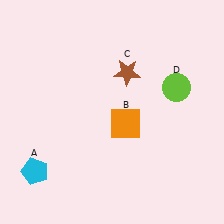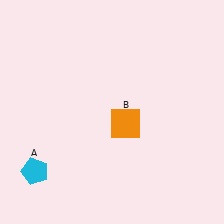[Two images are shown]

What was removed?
The lime circle (D), the brown star (C) were removed in Image 2.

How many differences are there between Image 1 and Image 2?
There are 2 differences between the two images.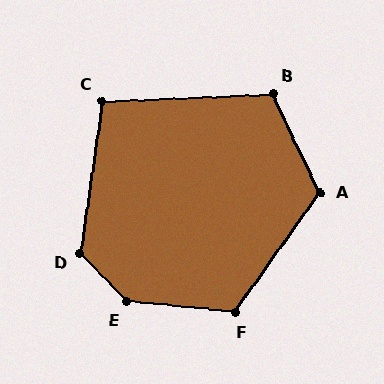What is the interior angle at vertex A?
Approximately 120 degrees (obtuse).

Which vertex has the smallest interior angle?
C, at approximately 101 degrees.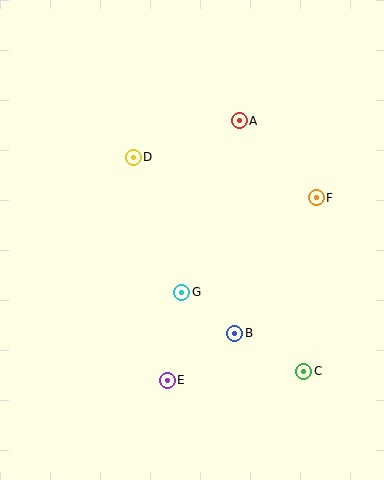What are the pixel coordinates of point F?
Point F is at (316, 198).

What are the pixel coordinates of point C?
Point C is at (304, 371).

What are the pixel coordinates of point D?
Point D is at (133, 157).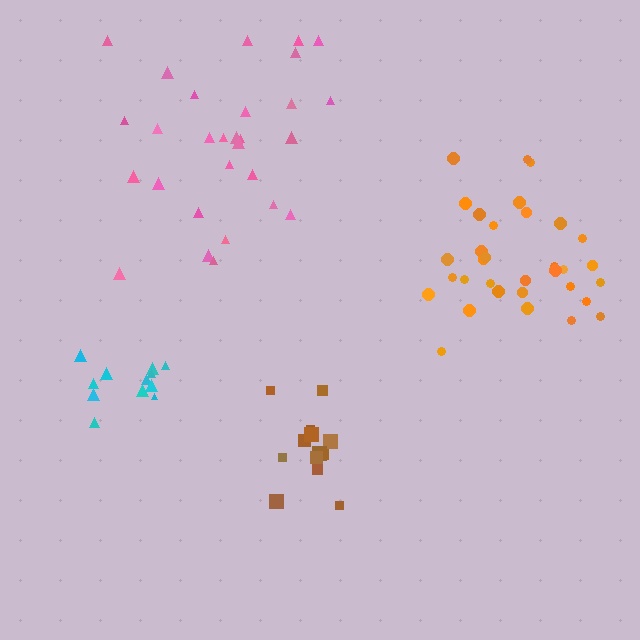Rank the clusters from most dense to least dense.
brown, cyan, orange, pink.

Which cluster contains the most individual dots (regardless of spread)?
Orange (33).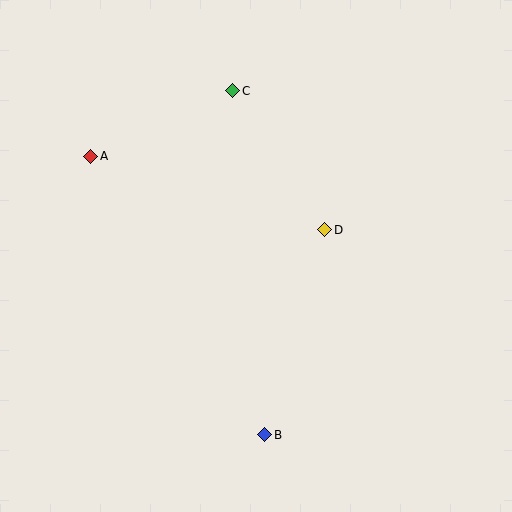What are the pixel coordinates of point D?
Point D is at (325, 230).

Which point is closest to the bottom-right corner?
Point B is closest to the bottom-right corner.